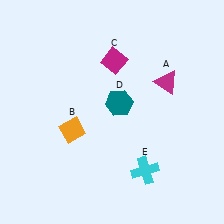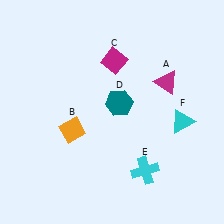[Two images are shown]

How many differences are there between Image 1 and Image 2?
There is 1 difference between the two images.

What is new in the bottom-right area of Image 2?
A cyan triangle (F) was added in the bottom-right area of Image 2.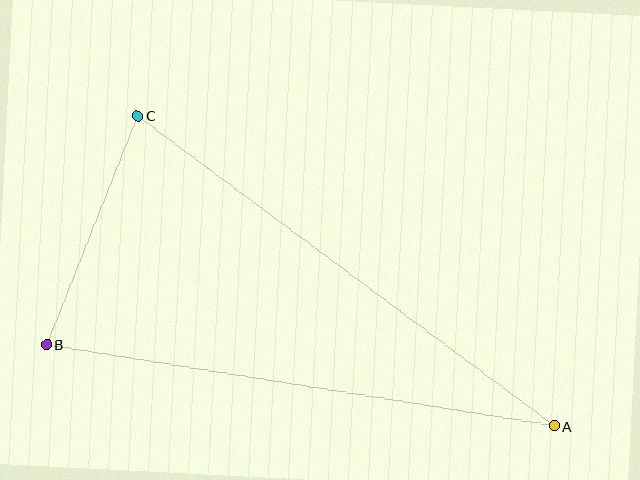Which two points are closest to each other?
Points B and C are closest to each other.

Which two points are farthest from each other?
Points A and C are farthest from each other.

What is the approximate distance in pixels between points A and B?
The distance between A and B is approximately 514 pixels.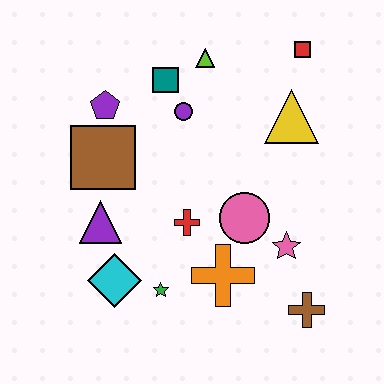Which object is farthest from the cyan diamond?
The red square is farthest from the cyan diamond.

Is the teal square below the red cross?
No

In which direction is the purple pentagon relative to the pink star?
The purple pentagon is to the left of the pink star.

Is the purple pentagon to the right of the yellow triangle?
No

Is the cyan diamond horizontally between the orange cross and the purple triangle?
Yes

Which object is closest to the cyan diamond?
The green star is closest to the cyan diamond.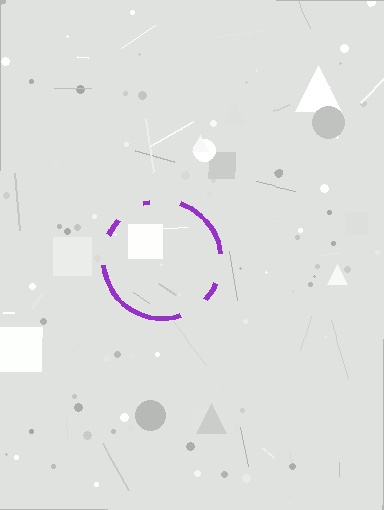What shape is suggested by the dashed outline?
The dashed outline suggests a circle.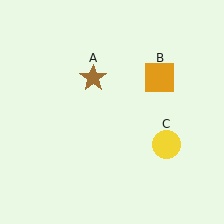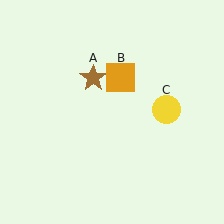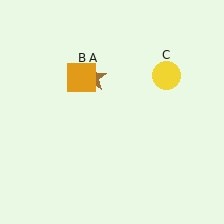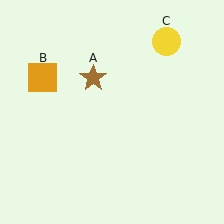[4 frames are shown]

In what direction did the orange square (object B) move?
The orange square (object B) moved left.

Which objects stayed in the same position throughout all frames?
Brown star (object A) remained stationary.